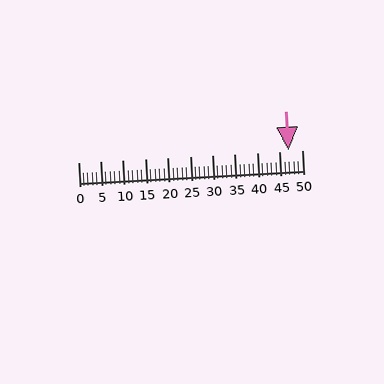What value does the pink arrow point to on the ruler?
The pink arrow points to approximately 47.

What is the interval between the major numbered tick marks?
The major tick marks are spaced 5 units apart.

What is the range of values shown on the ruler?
The ruler shows values from 0 to 50.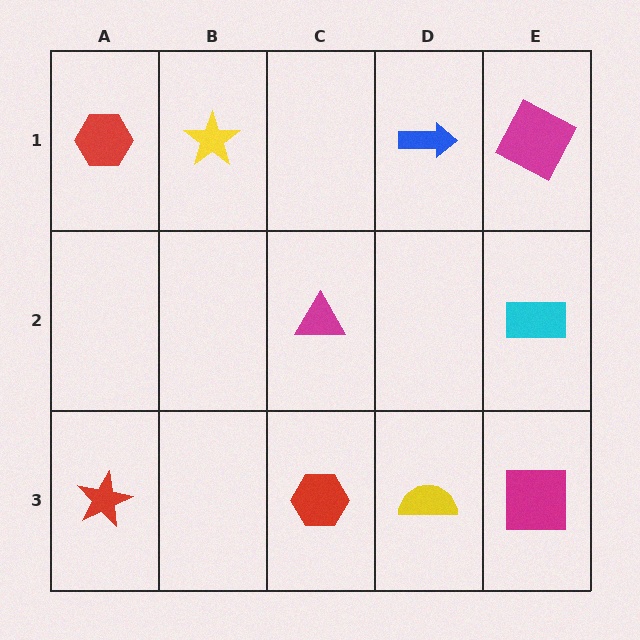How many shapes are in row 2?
2 shapes.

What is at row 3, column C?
A red hexagon.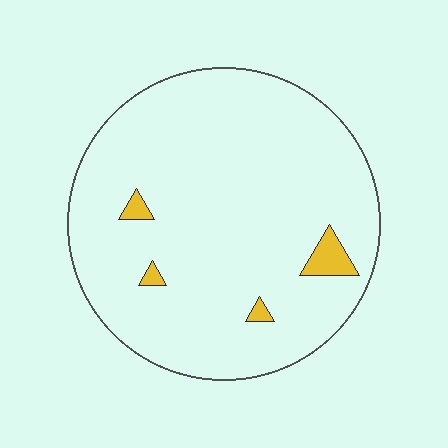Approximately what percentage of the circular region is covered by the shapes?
Approximately 5%.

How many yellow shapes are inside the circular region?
4.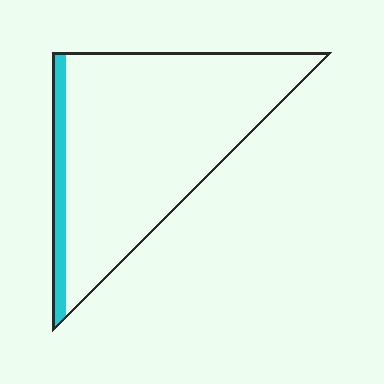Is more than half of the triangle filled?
No.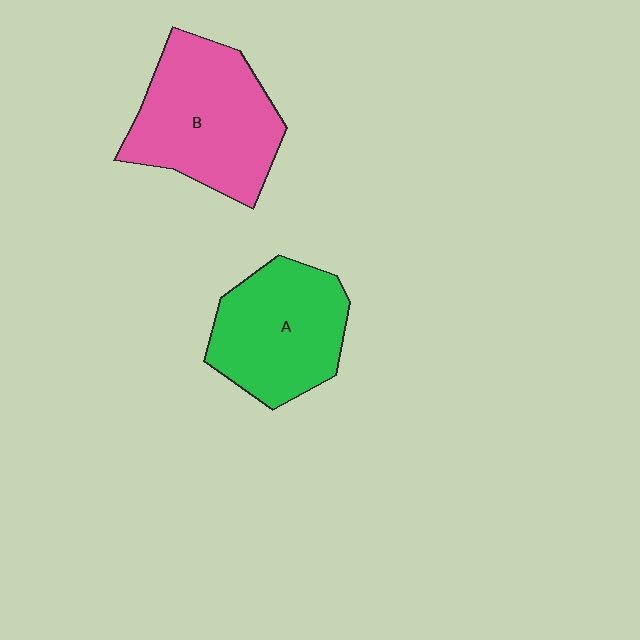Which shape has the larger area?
Shape B (pink).